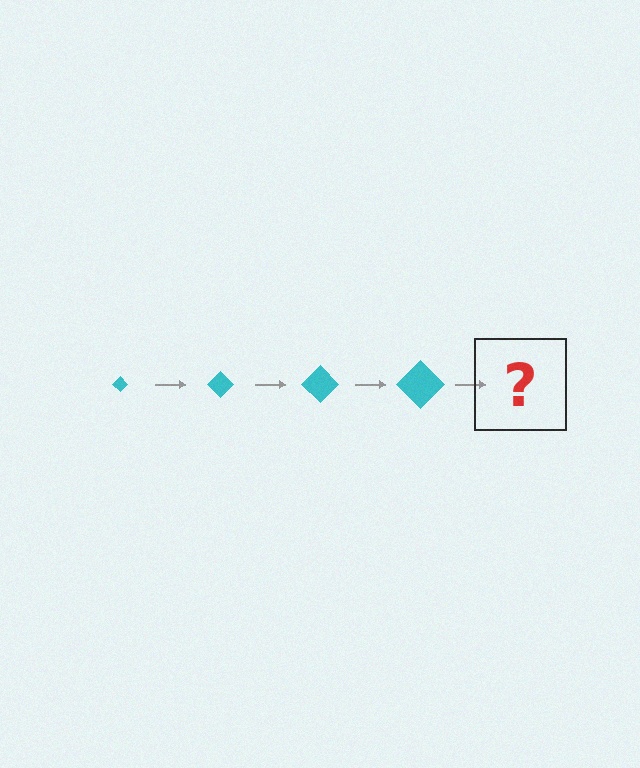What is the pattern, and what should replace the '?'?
The pattern is that the diamond gets progressively larger each step. The '?' should be a cyan diamond, larger than the previous one.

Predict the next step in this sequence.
The next step is a cyan diamond, larger than the previous one.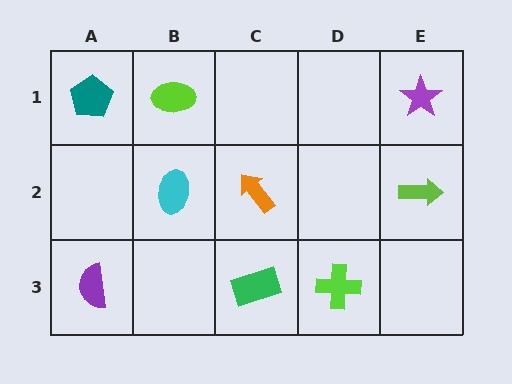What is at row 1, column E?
A purple star.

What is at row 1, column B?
A lime ellipse.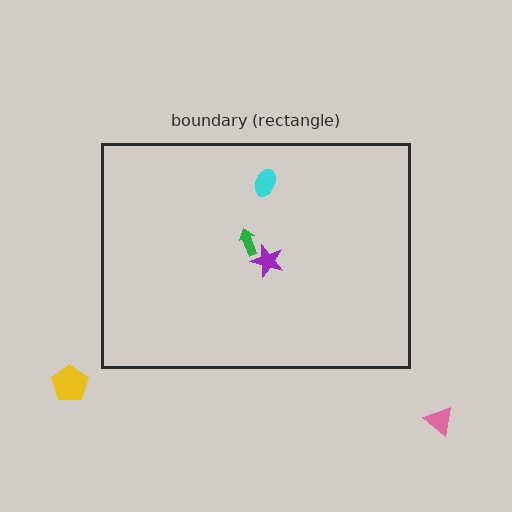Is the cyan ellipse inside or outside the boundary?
Inside.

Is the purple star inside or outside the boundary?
Inside.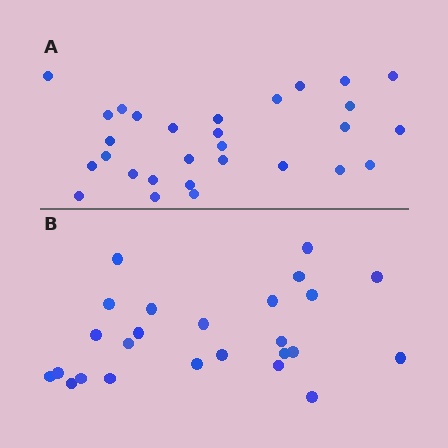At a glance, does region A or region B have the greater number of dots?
Region A (the top region) has more dots.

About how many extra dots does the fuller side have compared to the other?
Region A has about 4 more dots than region B.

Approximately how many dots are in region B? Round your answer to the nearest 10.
About 20 dots. (The exact count is 25, which rounds to 20.)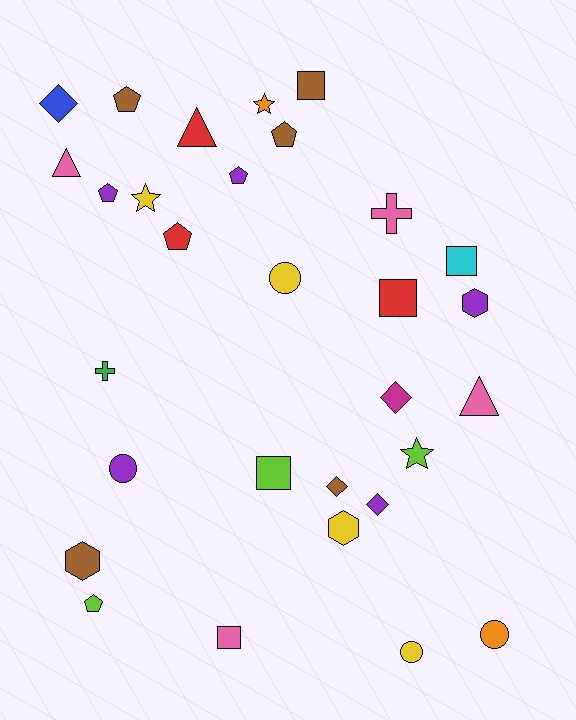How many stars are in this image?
There are 3 stars.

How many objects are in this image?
There are 30 objects.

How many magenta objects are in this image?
There is 1 magenta object.